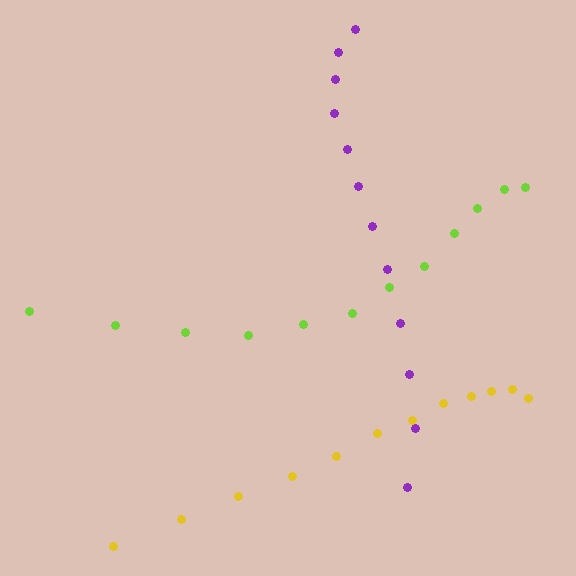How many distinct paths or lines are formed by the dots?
There are 3 distinct paths.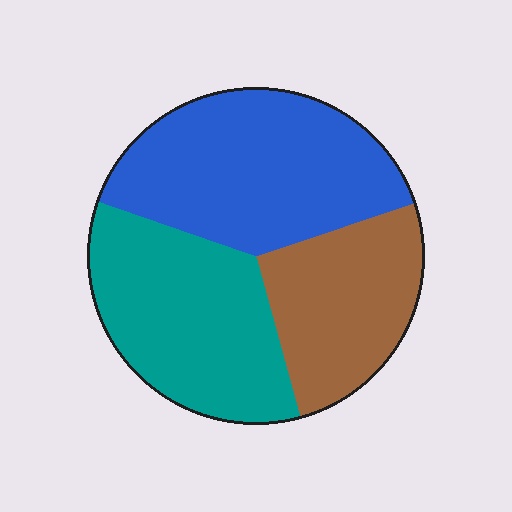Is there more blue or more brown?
Blue.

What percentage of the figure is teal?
Teal takes up about one third (1/3) of the figure.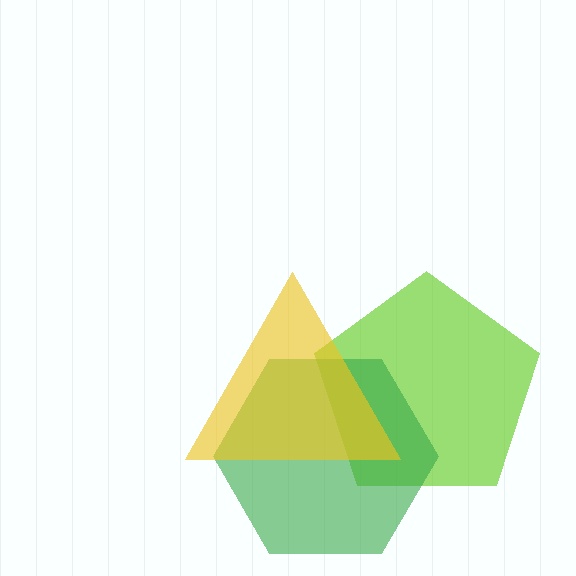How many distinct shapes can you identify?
There are 3 distinct shapes: a lime pentagon, a green hexagon, a yellow triangle.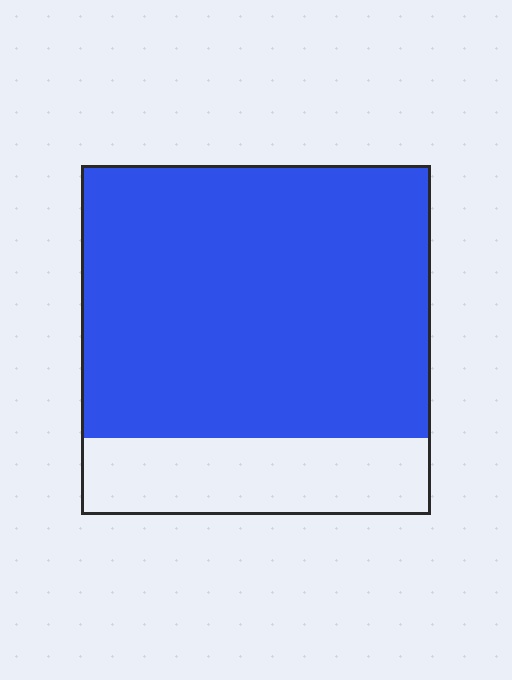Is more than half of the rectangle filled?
Yes.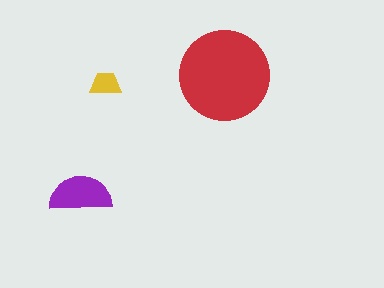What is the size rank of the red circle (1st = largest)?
1st.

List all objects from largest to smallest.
The red circle, the purple semicircle, the yellow trapezoid.